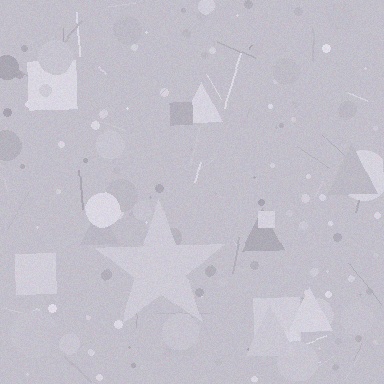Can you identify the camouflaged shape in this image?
The camouflaged shape is a star.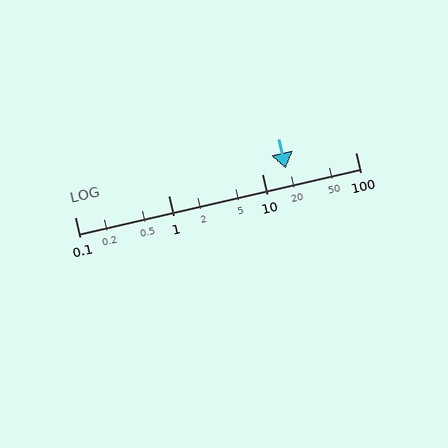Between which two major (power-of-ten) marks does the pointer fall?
The pointer is between 10 and 100.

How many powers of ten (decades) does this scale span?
The scale spans 3 decades, from 0.1 to 100.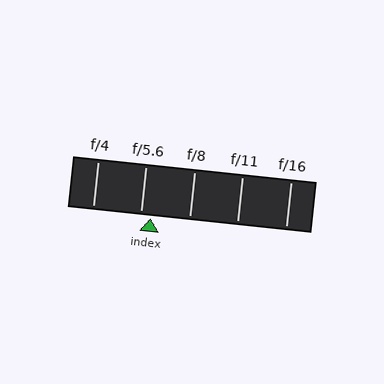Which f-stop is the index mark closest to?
The index mark is closest to f/5.6.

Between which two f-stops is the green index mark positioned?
The index mark is between f/5.6 and f/8.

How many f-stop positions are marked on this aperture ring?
There are 5 f-stop positions marked.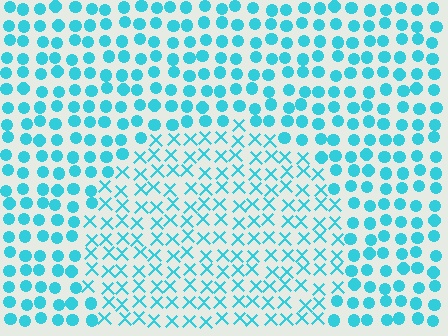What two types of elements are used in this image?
The image uses X marks inside the circle region and circles outside it.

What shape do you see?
I see a circle.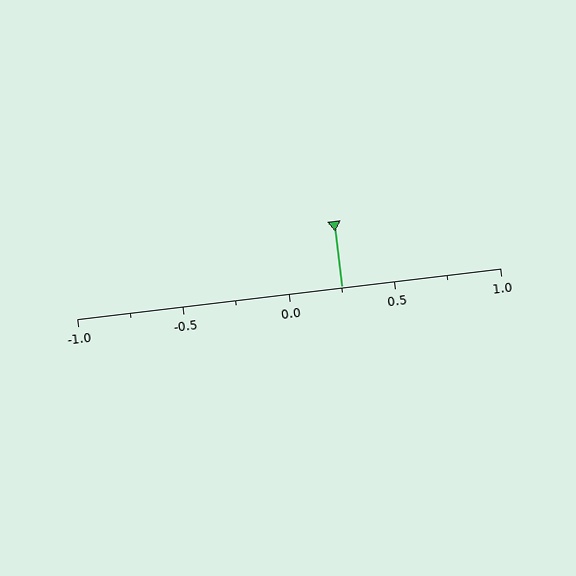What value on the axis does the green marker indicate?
The marker indicates approximately 0.25.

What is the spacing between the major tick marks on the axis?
The major ticks are spaced 0.5 apart.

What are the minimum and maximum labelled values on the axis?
The axis runs from -1.0 to 1.0.